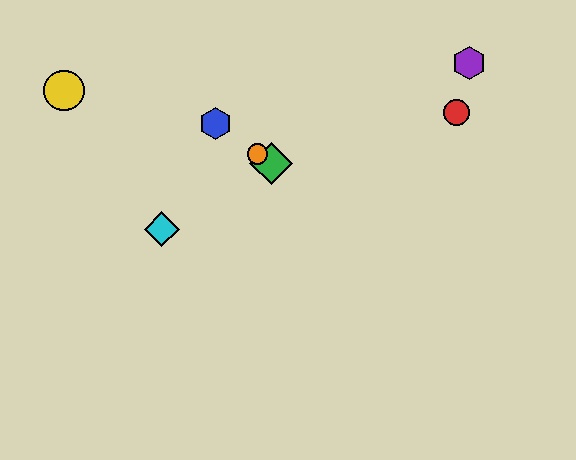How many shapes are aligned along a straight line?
3 shapes (the blue hexagon, the green diamond, the orange circle) are aligned along a straight line.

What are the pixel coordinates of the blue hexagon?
The blue hexagon is at (216, 124).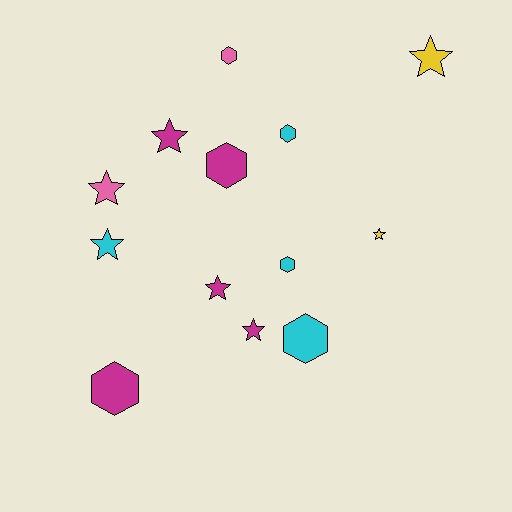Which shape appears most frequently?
Star, with 7 objects.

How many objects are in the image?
There are 13 objects.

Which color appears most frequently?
Magenta, with 5 objects.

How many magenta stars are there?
There are 3 magenta stars.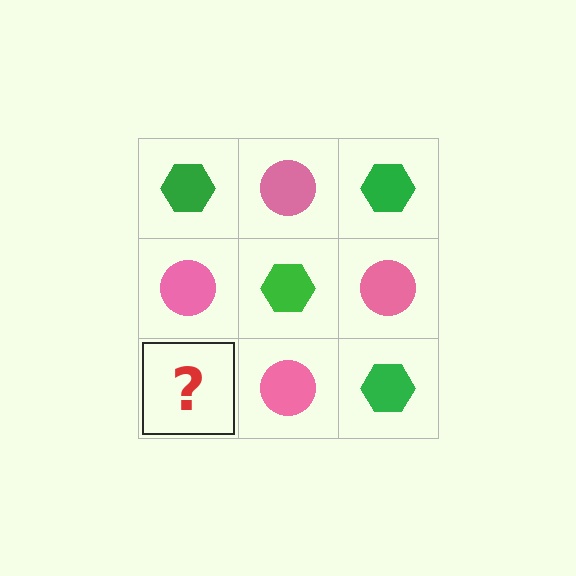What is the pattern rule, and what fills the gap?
The rule is that it alternates green hexagon and pink circle in a checkerboard pattern. The gap should be filled with a green hexagon.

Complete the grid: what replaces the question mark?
The question mark should be replaced with a green hexagon.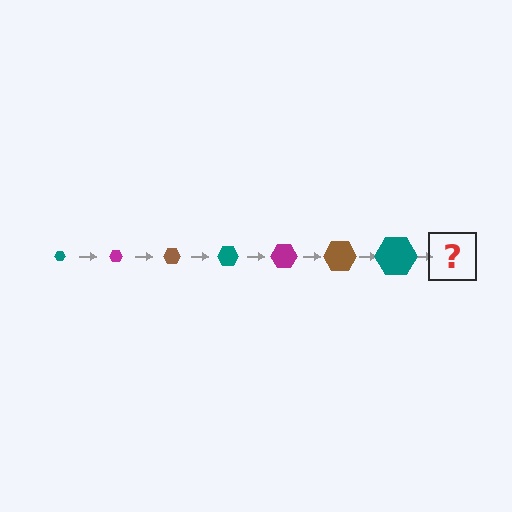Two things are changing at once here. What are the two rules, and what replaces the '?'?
The two rules are that the hexagon grows larger each step and the color cycles through teal, magenta, and brown. The '?' should be a magenta hexagon, larger than the previous one.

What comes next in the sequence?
The next element should be a magenta hexagon, larger than the previous one.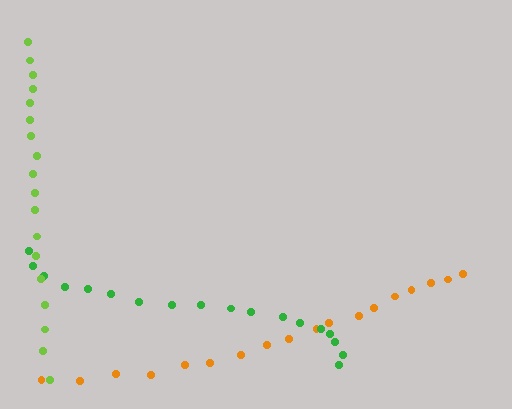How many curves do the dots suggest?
There are 3 distinct paths.